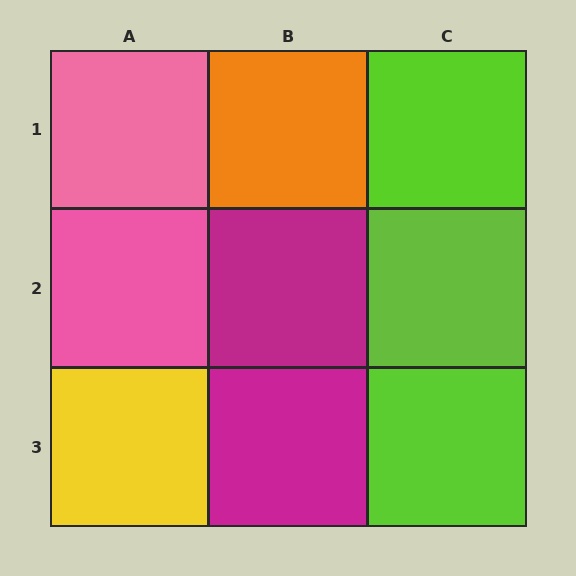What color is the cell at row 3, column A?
Yellow.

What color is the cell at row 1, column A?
Pink.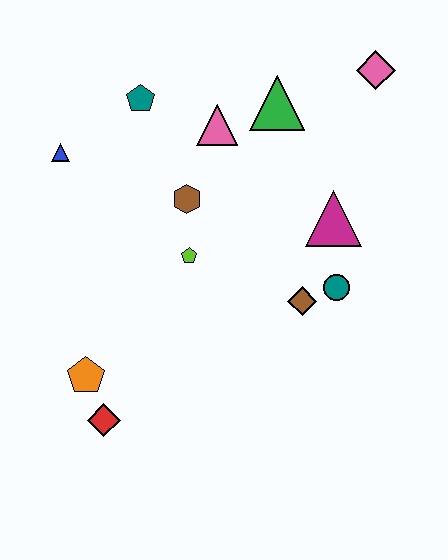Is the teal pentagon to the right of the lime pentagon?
No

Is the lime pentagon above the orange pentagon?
Yes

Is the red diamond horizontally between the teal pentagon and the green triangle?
No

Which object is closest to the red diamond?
The orange pentagon is closest to the red diamond.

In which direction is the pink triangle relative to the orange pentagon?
The pink triangle is above the orange pentagon.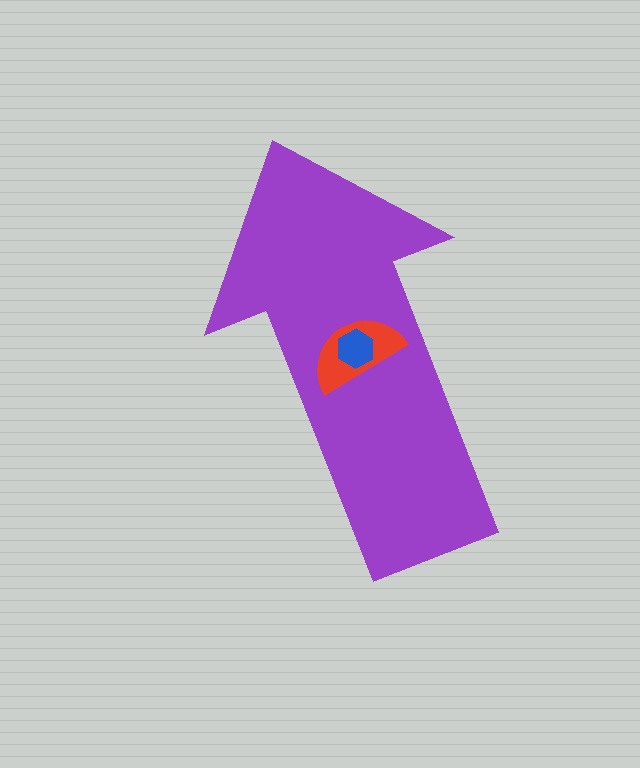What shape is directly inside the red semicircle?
The blue hexagon.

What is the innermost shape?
The blue hexagon.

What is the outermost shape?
The purple arrow.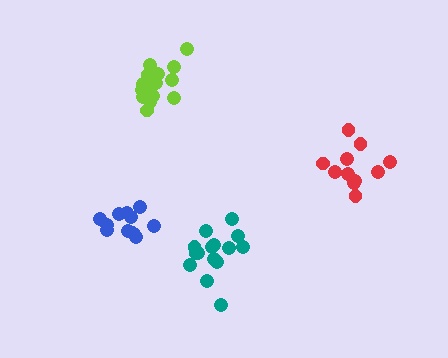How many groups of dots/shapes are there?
There are 4 groups.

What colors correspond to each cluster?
The clusters are colored: blue, teal, red, lime.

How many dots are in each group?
Group 1: 12 dots, Group 2: 15 dots, Group 3: 11 dots, Group 4: 15 dots (53 total).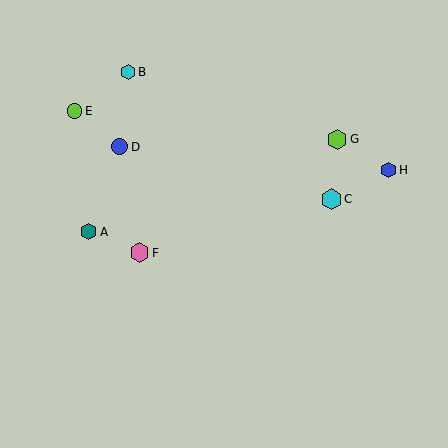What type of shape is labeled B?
Shape B is a cyan hexagon.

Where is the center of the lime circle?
The center of the lime circle is at (75, 111).